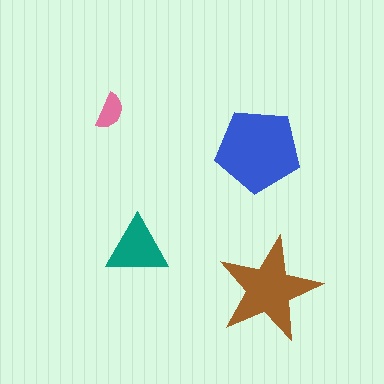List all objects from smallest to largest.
The pink semicircle, the teal triangle, the brown star, the blue pentagon.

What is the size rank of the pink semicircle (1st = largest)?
4th.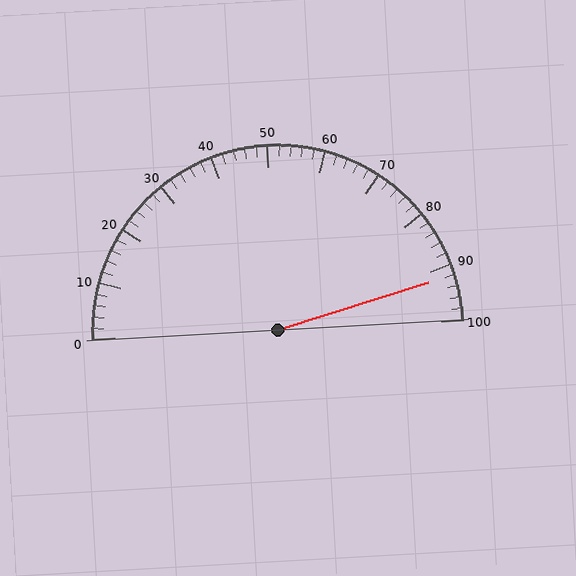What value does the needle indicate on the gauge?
The needle indicates approximately 92.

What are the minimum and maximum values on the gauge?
The gauge ranges from 0 to 100.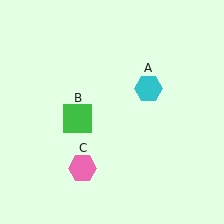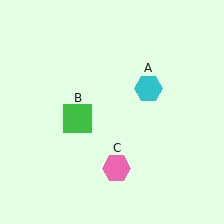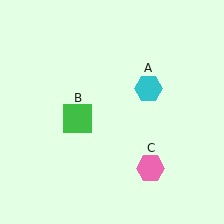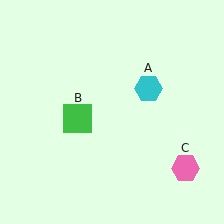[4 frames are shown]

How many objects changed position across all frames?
1 object changed position: pink hexagon (object C).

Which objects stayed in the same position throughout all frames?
Cyan hexagon (object A) and green square (object B) remained stationary.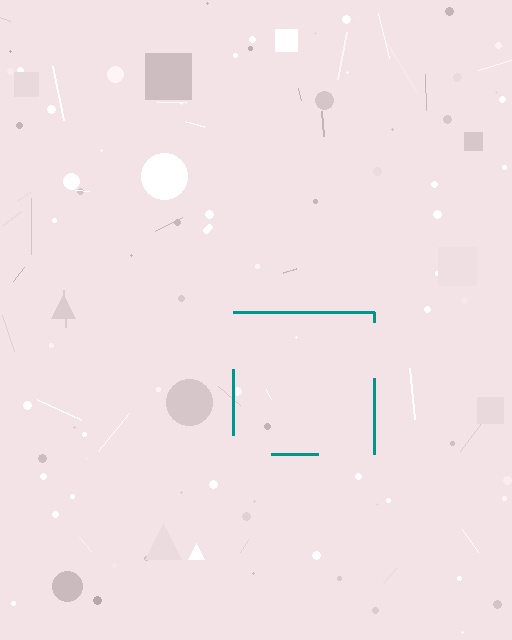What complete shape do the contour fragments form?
The contour fragments form a square.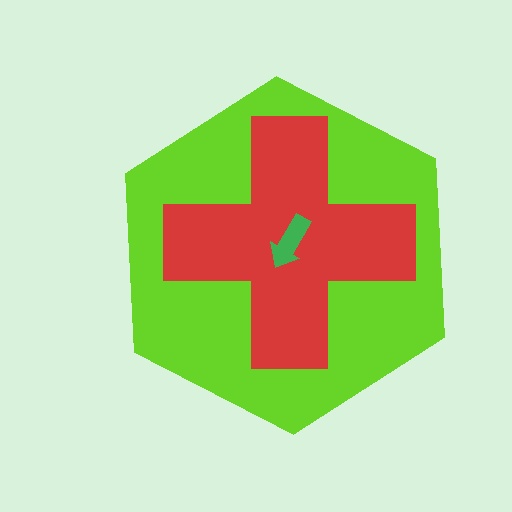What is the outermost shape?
The lime hexagon.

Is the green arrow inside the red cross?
Yes.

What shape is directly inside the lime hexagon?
The red cross.